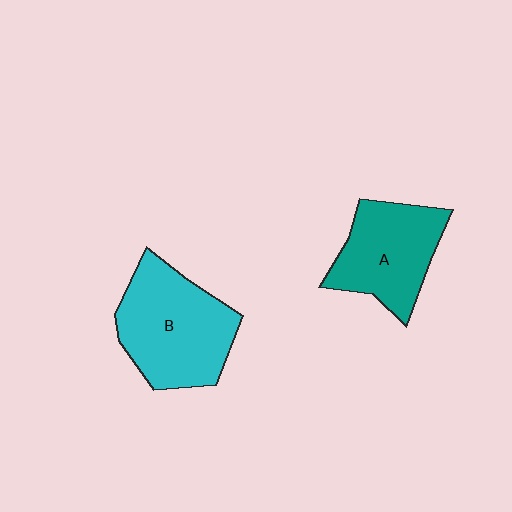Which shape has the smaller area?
Shape A (teal).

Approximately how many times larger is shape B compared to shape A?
Approximately 1.2 times.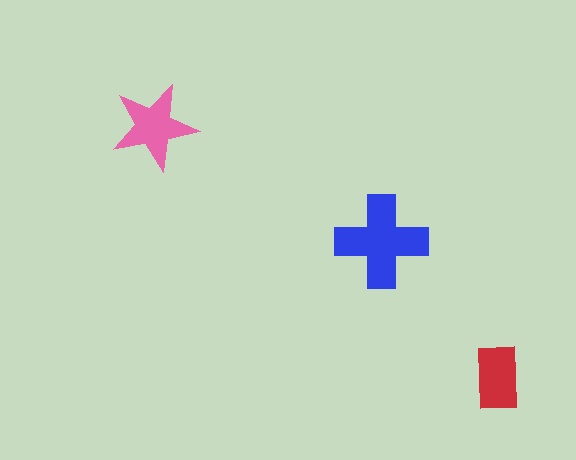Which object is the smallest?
The red rectangle.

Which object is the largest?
The blue cross.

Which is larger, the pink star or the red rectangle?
The pink star.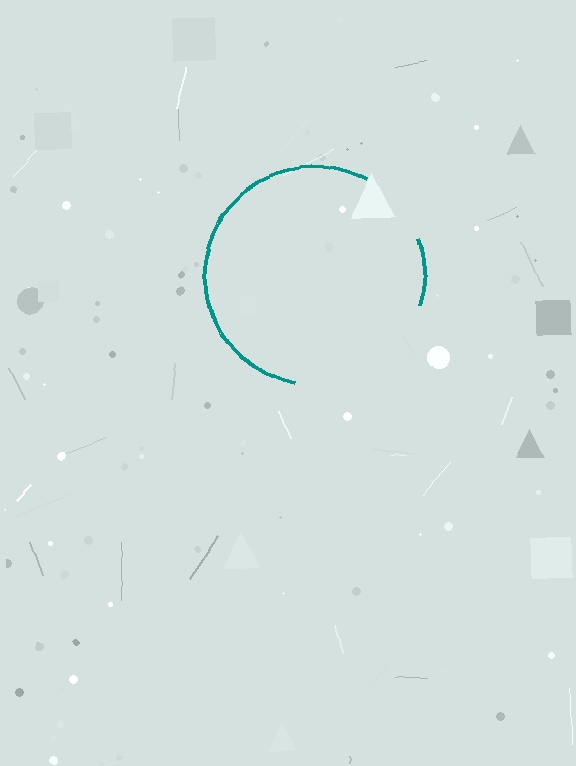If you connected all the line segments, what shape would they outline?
They would outline a circle.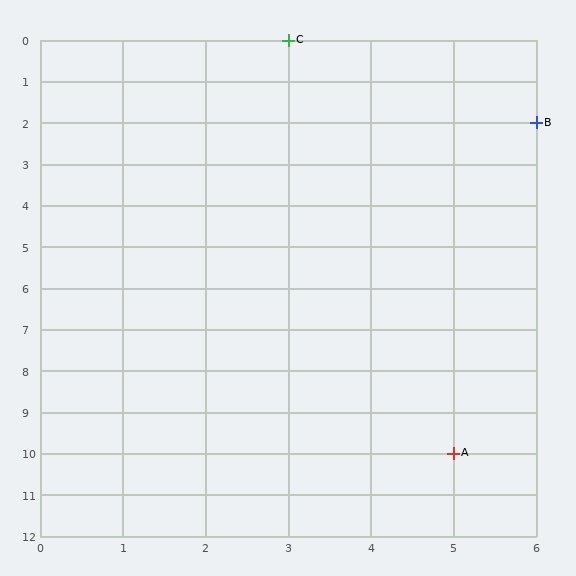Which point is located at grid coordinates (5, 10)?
Point A is at (5, 10).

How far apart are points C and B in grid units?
Points C and B are 3 columns and 2 rows apart (about 3.6 grid units diagonally).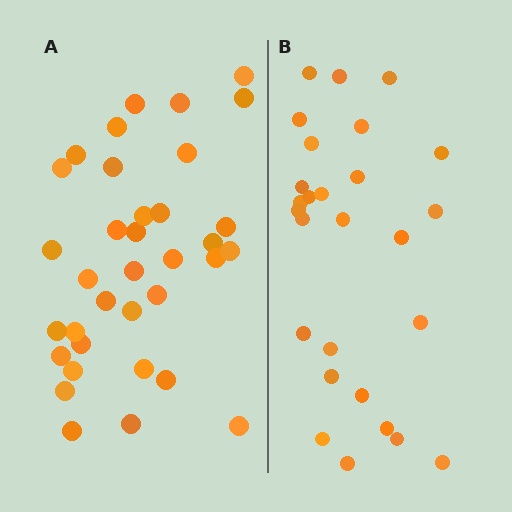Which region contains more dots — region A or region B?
Region A (the left region) has more dots.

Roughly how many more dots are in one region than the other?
Region A has roughly 8 or so more dots than region B.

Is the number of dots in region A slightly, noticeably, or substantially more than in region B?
Region A has noticeably more, but not dramatically so. The ratio is roughly 1.3 to 1.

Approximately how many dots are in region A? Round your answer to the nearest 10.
About 40 dots. (The exact count is 35, which rounds to 40.)